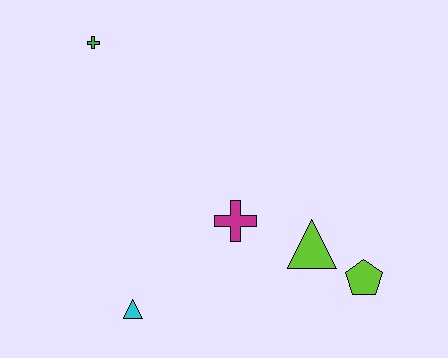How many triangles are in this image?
There are 2 triangles.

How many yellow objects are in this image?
There are no yellow objects.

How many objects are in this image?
There are 5 objects.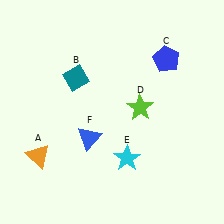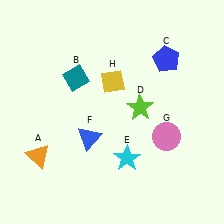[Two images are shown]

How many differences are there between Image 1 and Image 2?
There are 2 differences between the two images.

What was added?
A pink circle (G), a yellow diamond (H) were added in Image 2.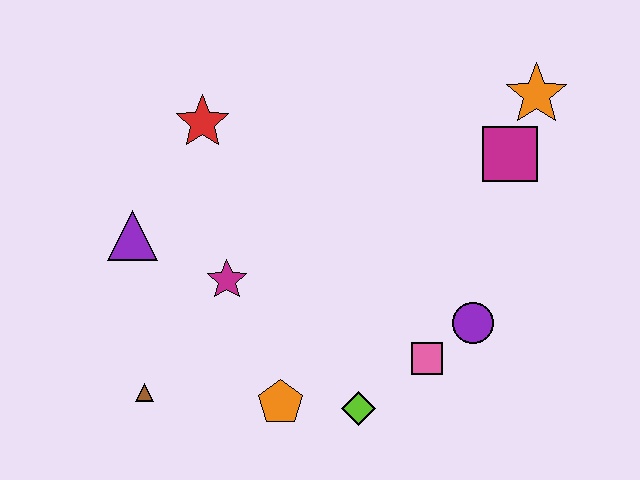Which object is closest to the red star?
The purple triangle is closest to the red star.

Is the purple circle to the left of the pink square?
No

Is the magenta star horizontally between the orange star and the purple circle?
No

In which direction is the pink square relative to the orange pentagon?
The pink square is to the right of the orange pentagon.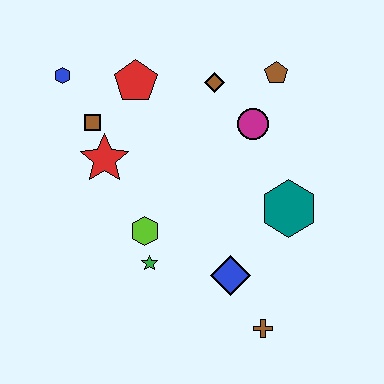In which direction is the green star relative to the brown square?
The green star is below the brown square.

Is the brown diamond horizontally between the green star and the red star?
No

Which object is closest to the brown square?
The red star is closest to the brown square.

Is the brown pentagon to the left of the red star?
No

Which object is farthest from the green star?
The brown pentagon is farthest from the green star.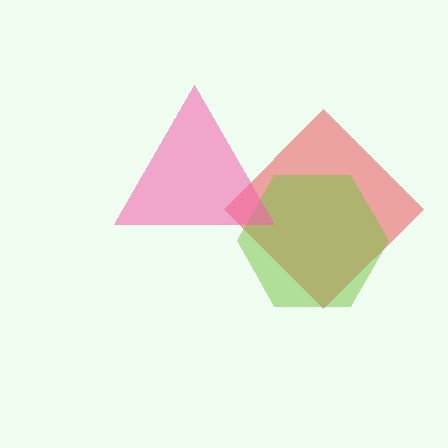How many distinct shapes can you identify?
There are 3 distinct shapes: a red diamond, a lime hexagon, a pink triangle.